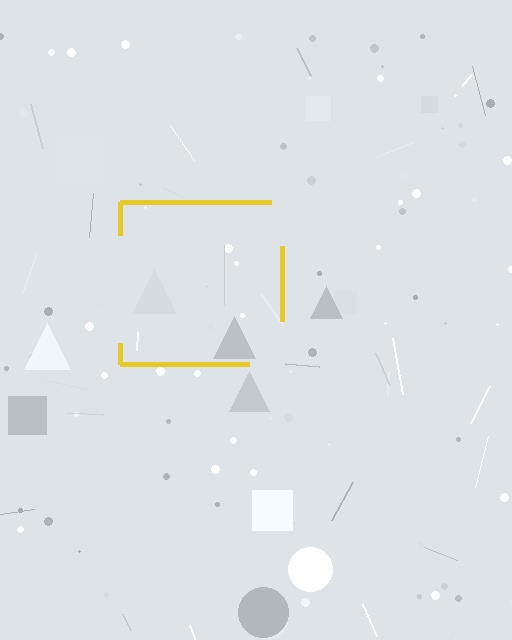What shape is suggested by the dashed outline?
The dashed outline suggests a square.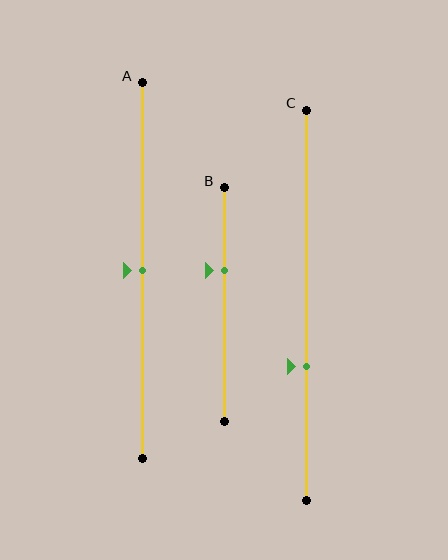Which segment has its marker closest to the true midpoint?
Segment A has its marker closest to the true midpoint.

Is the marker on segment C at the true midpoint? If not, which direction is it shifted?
No, the marker on segment C is shifted downward by about 16% of the segment length.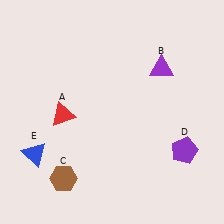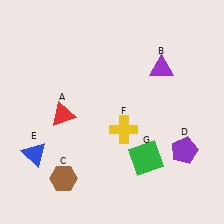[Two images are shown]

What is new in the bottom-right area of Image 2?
A yellow cross (F) was added in the bottom-right area of Image 2.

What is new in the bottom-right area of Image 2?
A green square (G) was added in the bottom-right area of Image 2.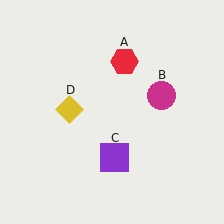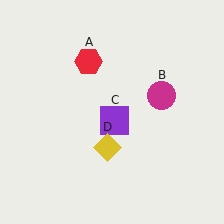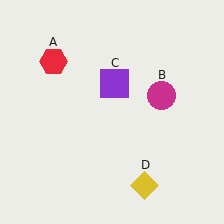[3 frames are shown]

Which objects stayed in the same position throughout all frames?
Magenta circle (object B) remained stationary.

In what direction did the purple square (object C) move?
The purple square (object C) moved up.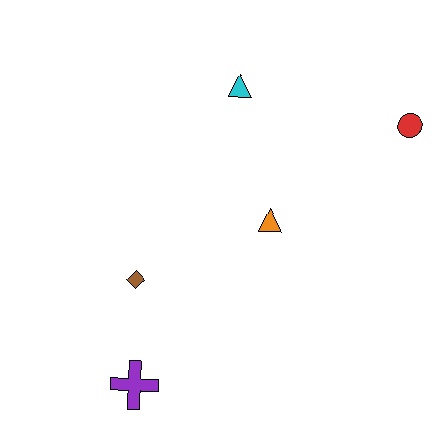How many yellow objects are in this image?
There are no yellow objects.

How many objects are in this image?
There are 5 objects.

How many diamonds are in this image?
There is 1 diamond.